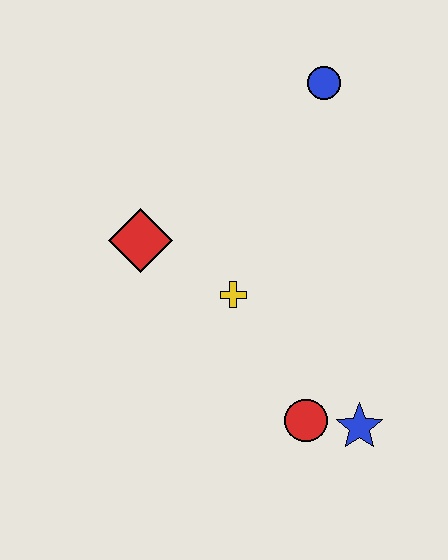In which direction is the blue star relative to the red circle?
The blue star is to the right of the red circle.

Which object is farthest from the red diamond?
The blue star is farthest from the red diamond.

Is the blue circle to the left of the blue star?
Yes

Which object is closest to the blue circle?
The yellow cross is closest to the blue circle.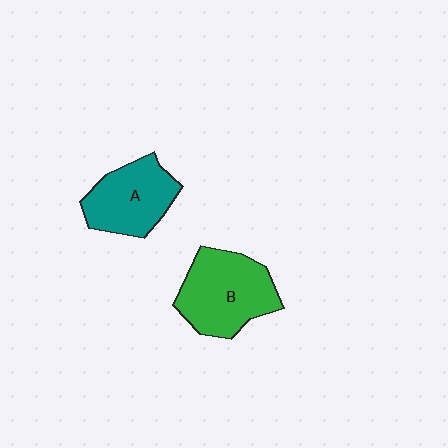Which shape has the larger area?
Shape B (green).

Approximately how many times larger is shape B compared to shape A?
Approximately 1.2 times.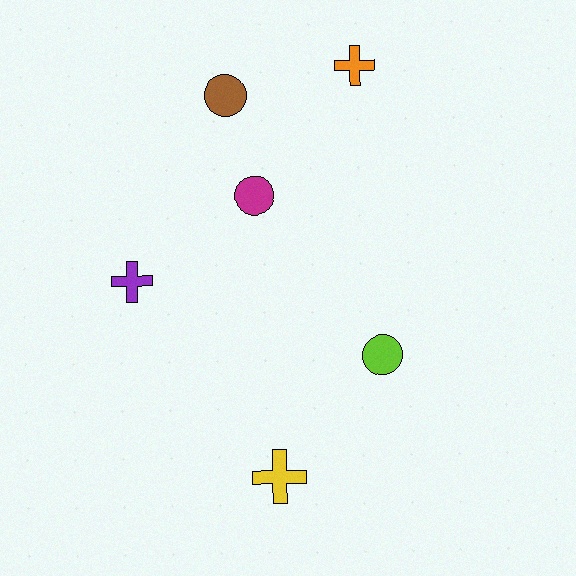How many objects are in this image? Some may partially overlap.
There are 6 objects.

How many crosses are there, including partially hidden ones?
There are 3 crosses.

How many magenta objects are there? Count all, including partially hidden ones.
There is 1 magenta object.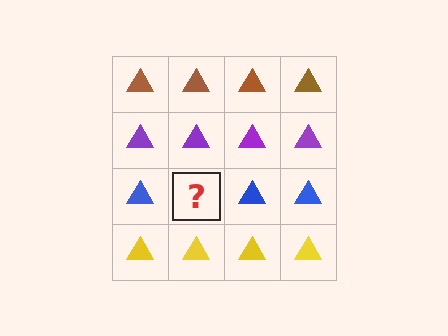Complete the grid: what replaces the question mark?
The question mark should be replaced with a blue triangle.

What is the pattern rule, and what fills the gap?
The rule is that each row has a consistent color. The gap should be filled with a blue triangle.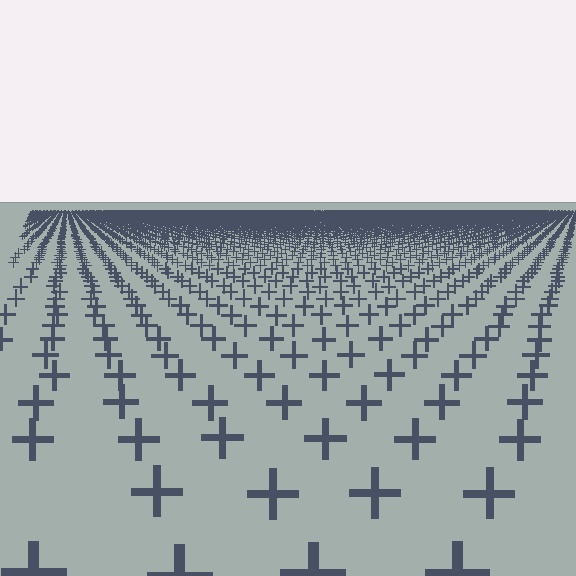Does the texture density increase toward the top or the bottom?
Density increases toward the top.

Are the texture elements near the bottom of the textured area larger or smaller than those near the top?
Larger. Near the bottom, elements are closer to the viewer and appear at a bigger on-screen size.